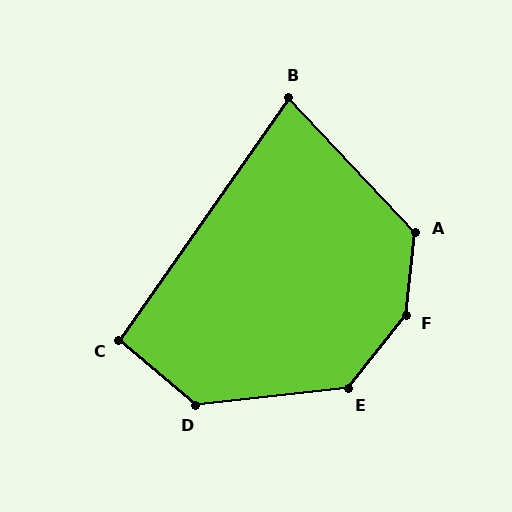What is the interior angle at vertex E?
Approximately 135 degrees (obtuse).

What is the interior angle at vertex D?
Approximately 133 degrees (obtuse).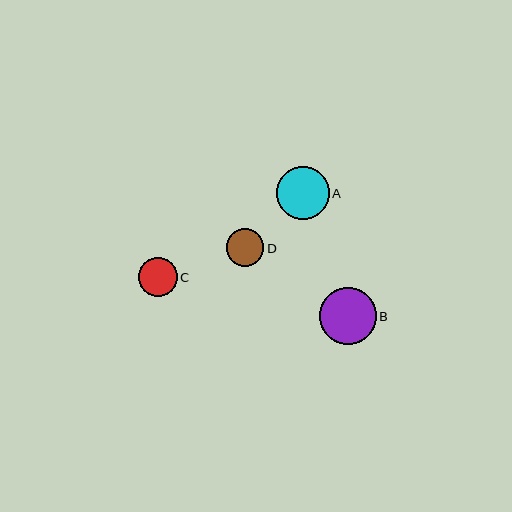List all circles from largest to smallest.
From largest to smallest: B, A, C, D.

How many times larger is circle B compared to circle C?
Circle B is approximately 1.5 times the size of circle C.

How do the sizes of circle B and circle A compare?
Circle B and circle A are approximately the same size.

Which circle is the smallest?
Circle D is the smallest with a size of approximately 38 pixels.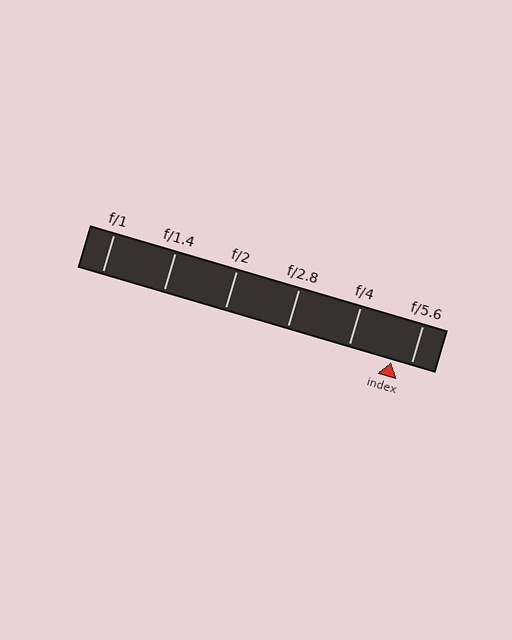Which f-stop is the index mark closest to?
The index mark is closest to f/5.6.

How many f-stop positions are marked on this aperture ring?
There are 6 f-stop positions marked.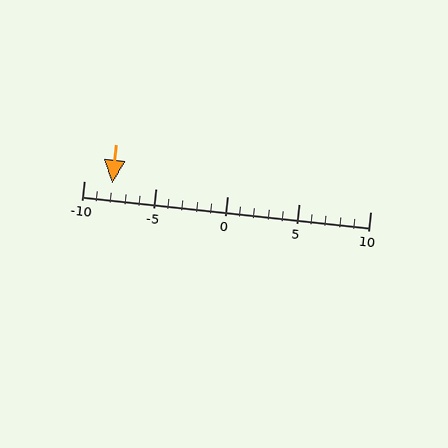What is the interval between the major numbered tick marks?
The major tick marks are spaced 5 units apart.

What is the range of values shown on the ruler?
The ruler shows values from -10 to 10.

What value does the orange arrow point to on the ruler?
The orange arrow points to approximately -8.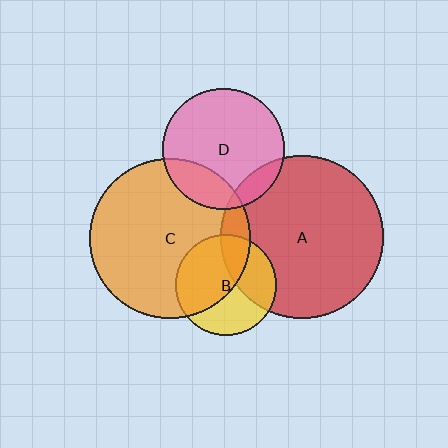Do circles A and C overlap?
Yes.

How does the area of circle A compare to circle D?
Approximately 1.8 times.